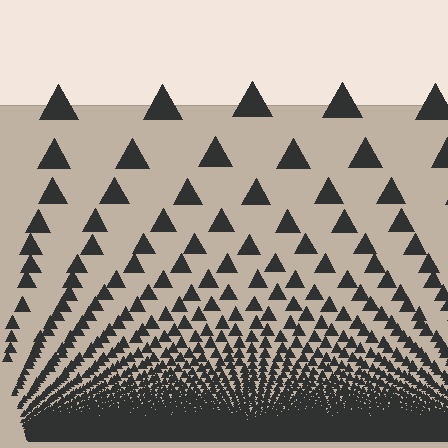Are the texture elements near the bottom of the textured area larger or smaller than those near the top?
Smaller. The gradient is inverted — elements near the bottom are smaller and denser.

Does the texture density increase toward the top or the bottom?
Density increases toward the bottom.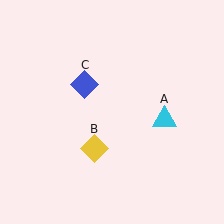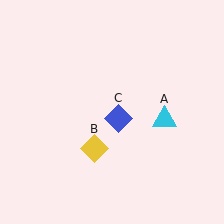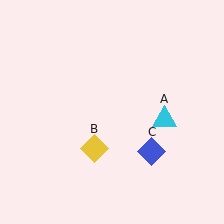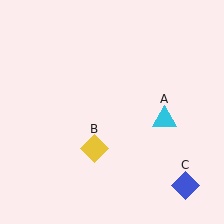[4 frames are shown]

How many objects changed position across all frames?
1 object changed position: blue diamond (object C).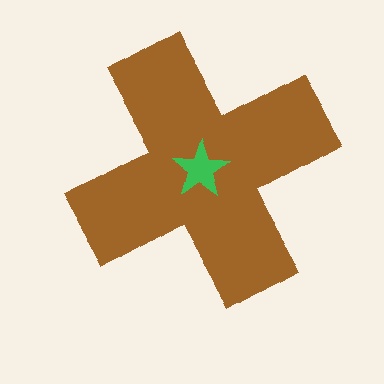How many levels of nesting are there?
2.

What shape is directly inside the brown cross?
The green star.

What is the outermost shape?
The brown cross.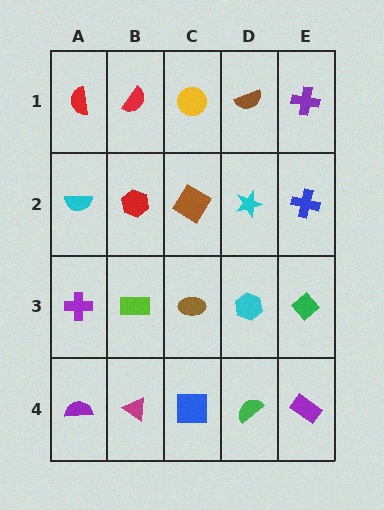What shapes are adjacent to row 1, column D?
A cyan star (row 2, column D), a yellow circle (row 1, column C), a purple cross (row 1, column E).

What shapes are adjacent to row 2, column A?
A red semicircle (row 1, column A), a purple cross (row 3, column A), a red hexagon (row 2, column B).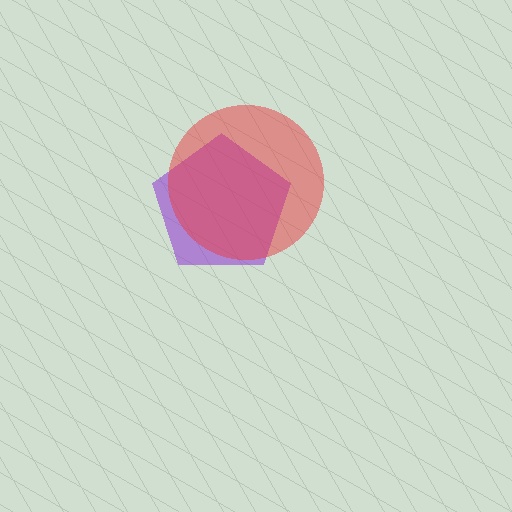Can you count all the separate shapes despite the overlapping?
Yes, there are 2 separate shapes.